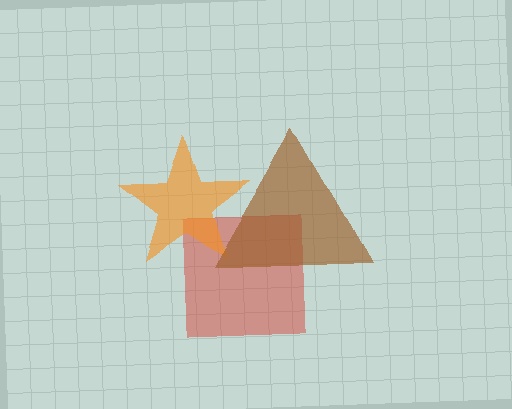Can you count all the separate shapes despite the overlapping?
Yes, there are 3 separate shapes.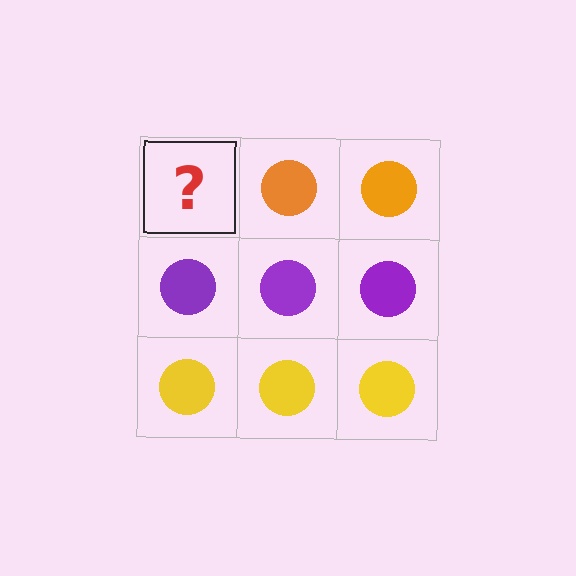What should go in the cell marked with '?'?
The missing cell should contain an orange circle.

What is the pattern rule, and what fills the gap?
The rule is that each row has a consistent color. The gap should be filled with an orange circle.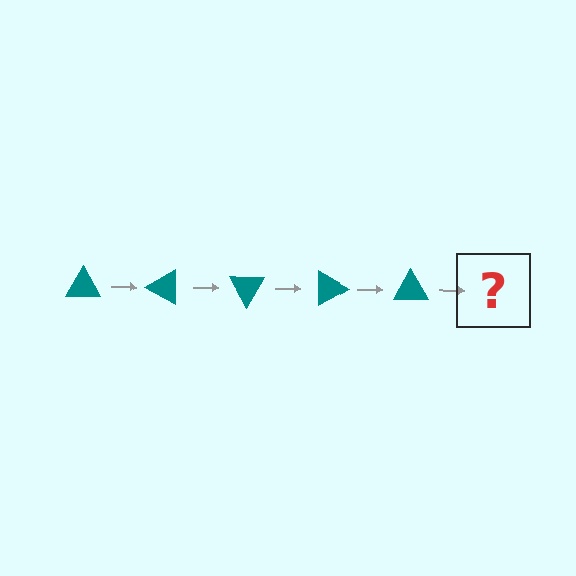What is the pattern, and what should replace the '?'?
The pattern is that the triangle rotates 30 degrees each step. The '?' should be a teal triangle rotated 150 degrees.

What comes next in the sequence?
The next element should be a teal triangle rotated 150 degrees.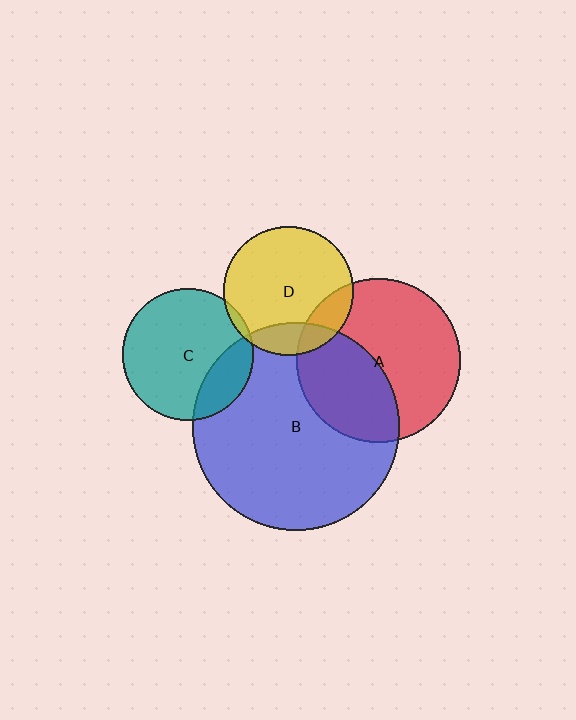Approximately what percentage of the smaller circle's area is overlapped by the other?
Approximately 15%.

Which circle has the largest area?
Circle B (blue).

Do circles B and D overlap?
Yes.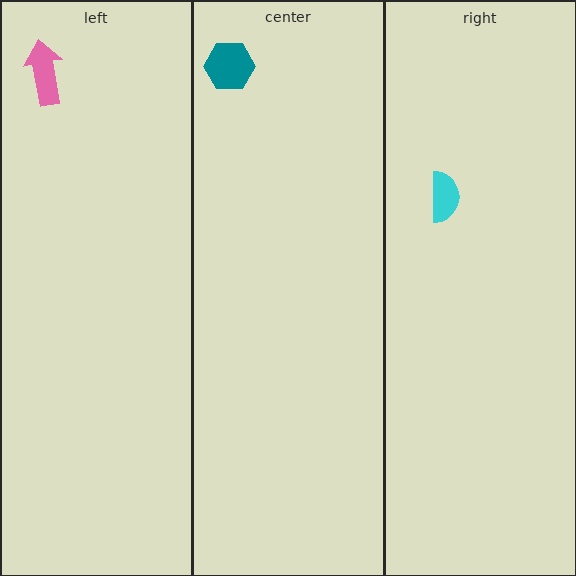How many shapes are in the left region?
1.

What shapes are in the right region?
The cyan semicircle.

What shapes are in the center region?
The teal hexagon.